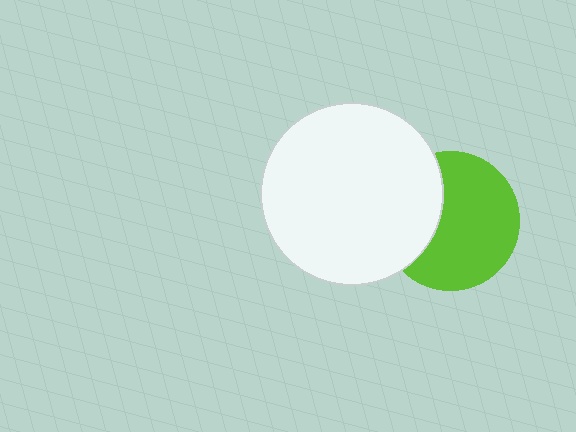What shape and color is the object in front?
The object in front is a white circle.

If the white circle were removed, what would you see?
You would see the complete lime circle.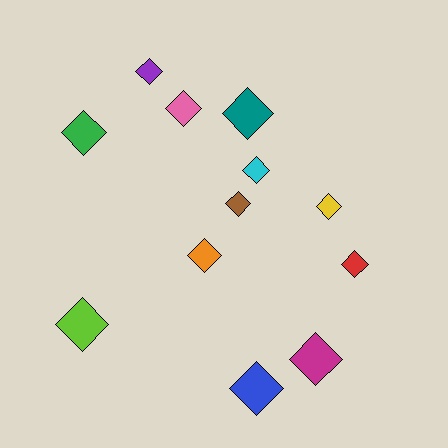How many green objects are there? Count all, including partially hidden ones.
There is 1 green object.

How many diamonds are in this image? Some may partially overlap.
There are 12 diamonds.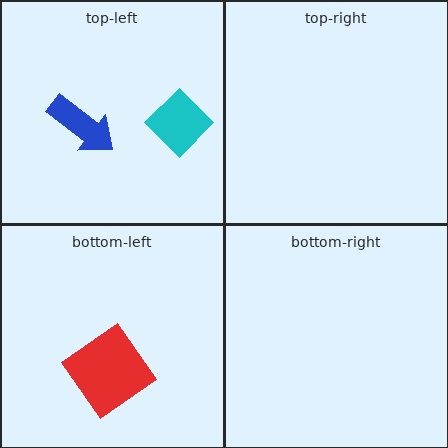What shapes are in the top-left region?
The cyan diamond, the blue arrow.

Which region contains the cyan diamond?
The top-left region.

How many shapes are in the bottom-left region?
1.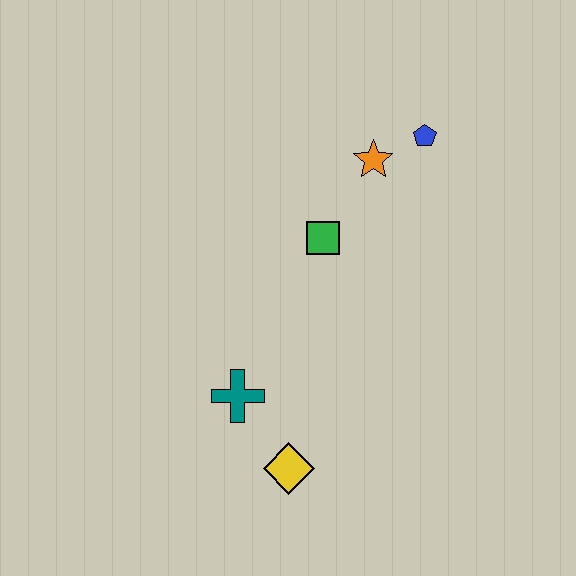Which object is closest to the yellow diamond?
The teal cross is closest to the yellow diamond.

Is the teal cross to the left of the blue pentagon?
Yes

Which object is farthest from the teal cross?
The blue pentagon is farthest from the teal cross.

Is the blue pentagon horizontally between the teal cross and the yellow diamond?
No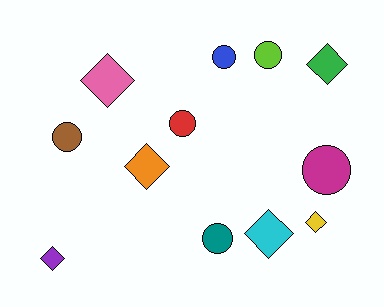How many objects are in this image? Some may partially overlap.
There are 12 objects.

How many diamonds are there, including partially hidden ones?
There are 6 diamonds.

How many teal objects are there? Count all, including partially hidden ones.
There is 1 teal object.